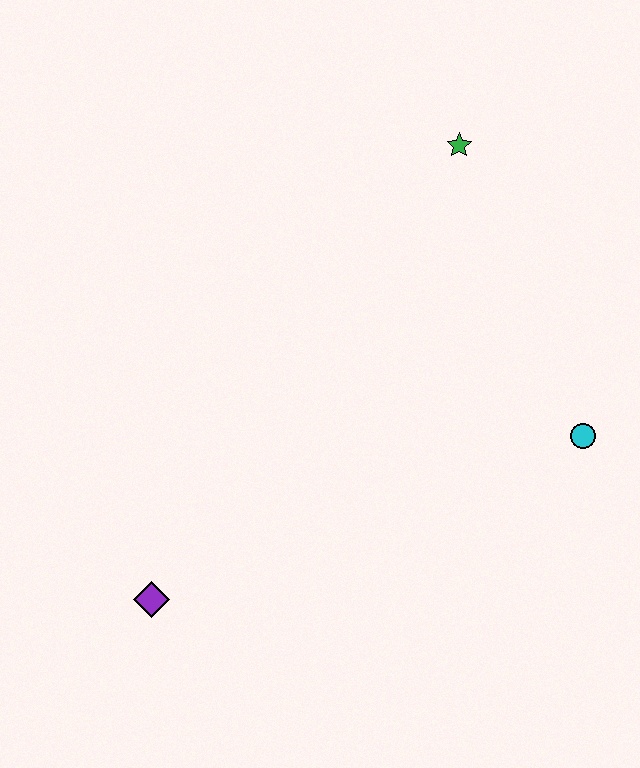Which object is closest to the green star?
The cyan circle is closest to the green star.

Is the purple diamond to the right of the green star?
No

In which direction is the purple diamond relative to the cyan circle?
The purple diamond is to the left of the cyan circle.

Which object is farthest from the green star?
The purple diamond is farthest from the green star.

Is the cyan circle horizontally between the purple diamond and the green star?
No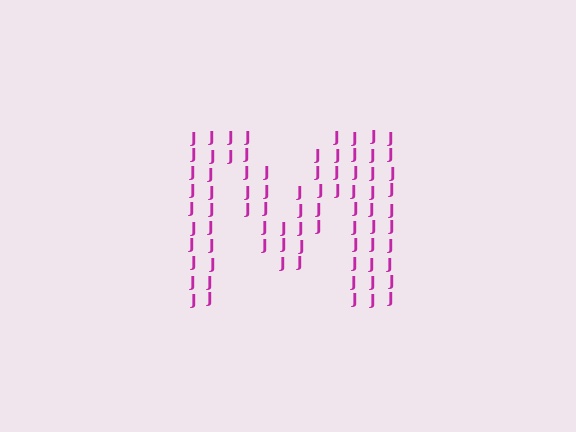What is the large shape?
The large shape is the letter M.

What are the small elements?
The small elements are letter J's.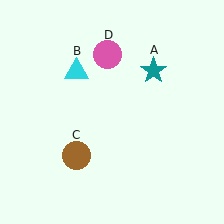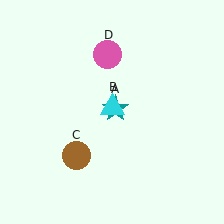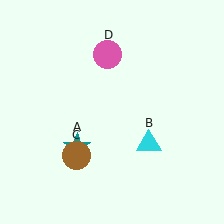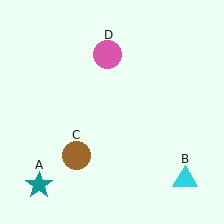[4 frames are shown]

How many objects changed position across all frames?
2 objects changed position: teal star (object A), cyan triangle (object B).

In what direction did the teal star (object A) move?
The teal star (object A) moved down and to the left.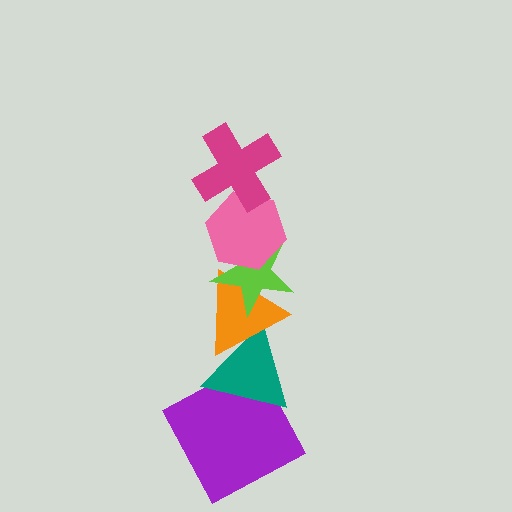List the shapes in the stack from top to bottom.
From top to bottom: the magenta cross, the pink hexagon, the lime star, the orange triangle, the teal triangle, the purple square.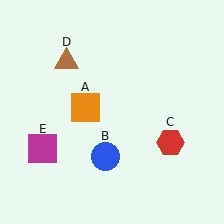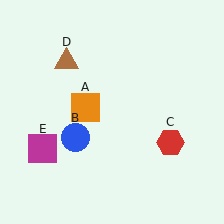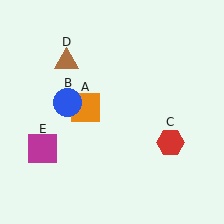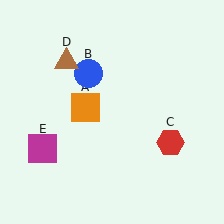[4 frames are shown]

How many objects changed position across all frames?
1 object changed position: blue circle (object B).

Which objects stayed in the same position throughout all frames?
Orange square (object A) and red hexagon (object C) and brown triangle (object D) and magenta square (object E) remained stationary.